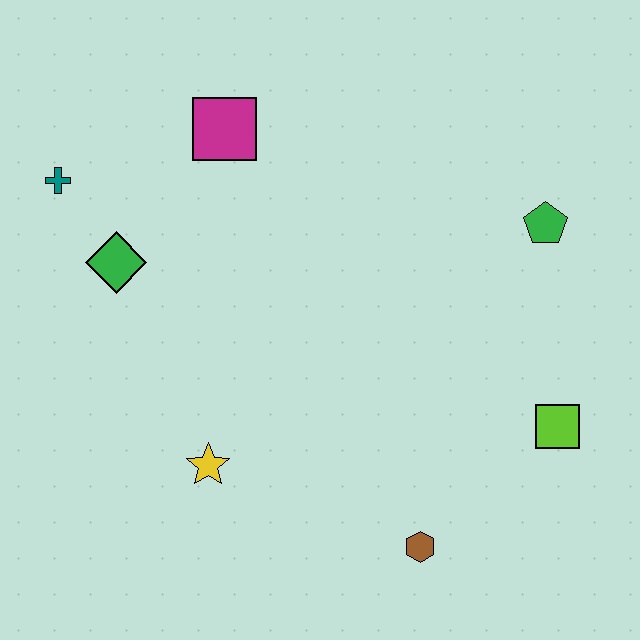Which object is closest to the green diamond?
The teal cross is closest to the green diamond.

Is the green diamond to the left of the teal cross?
No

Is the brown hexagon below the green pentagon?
Yes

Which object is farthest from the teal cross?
The lime square is farthest from the teal cross.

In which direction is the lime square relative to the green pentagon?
The lime square is below the green pentagon.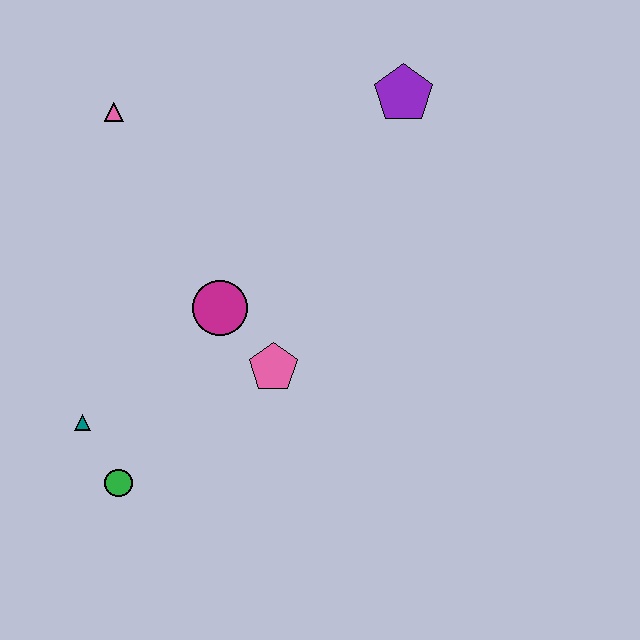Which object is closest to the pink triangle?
The magenta circle is closest to the pink triangle.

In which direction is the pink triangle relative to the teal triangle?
The pink triangle is above the teal triangle.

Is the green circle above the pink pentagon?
No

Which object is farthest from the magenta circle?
The purple pentagon is farthest from the magenta circle.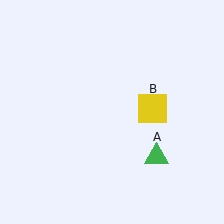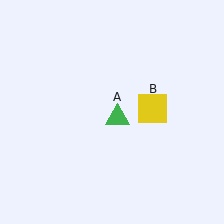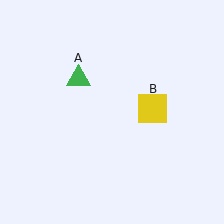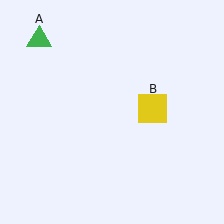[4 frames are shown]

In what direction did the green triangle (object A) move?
The green triangle (object A) moved up and to the left.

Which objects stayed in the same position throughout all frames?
Yellow square (object B) remained stationary.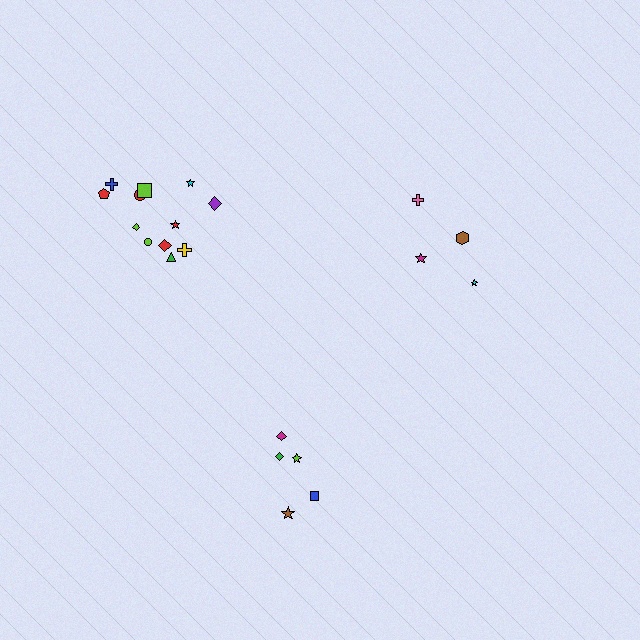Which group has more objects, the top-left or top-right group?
The top-left group.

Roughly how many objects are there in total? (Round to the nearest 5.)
Roughly 20 objects in total.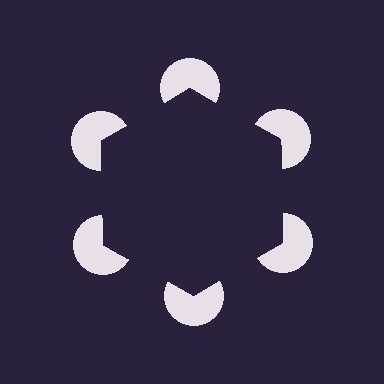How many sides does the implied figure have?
6 sides.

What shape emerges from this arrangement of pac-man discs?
An illusory hexagon — its edges are inferred from the aligned wedge cuts in the pac-man discs, not physically drawn.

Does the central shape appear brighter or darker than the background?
It typically appears slightly darker than the background, even though no actual brightness change is drawn.